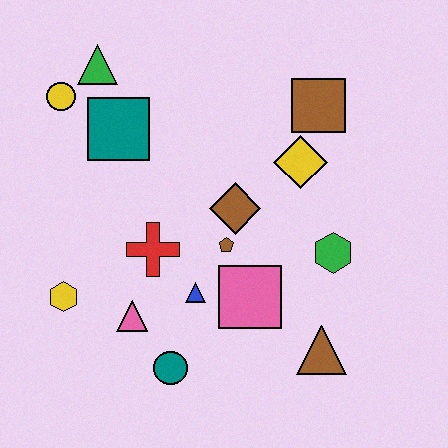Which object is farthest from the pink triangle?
The brown square is farthest from the pink triangle.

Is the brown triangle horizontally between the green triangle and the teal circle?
No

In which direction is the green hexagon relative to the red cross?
The green hexagon is to the right of the red cross.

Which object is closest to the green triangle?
The yellow circle is closest to the green triangle.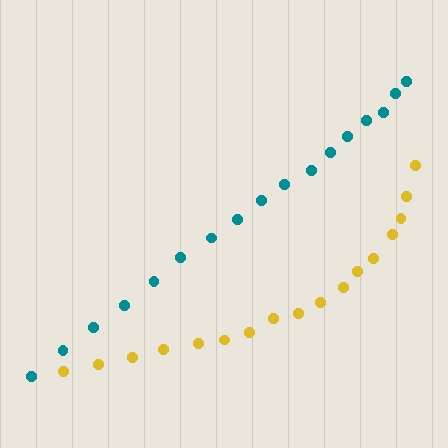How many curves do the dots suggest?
There are 2 distinct paths.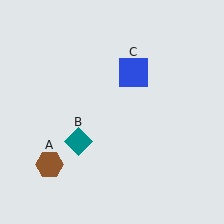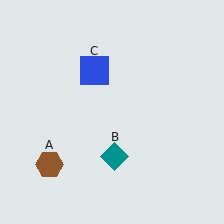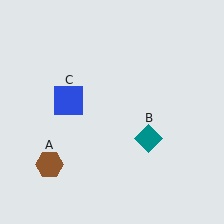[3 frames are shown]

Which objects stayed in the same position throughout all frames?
Brown hexagon (object A) remained stationary.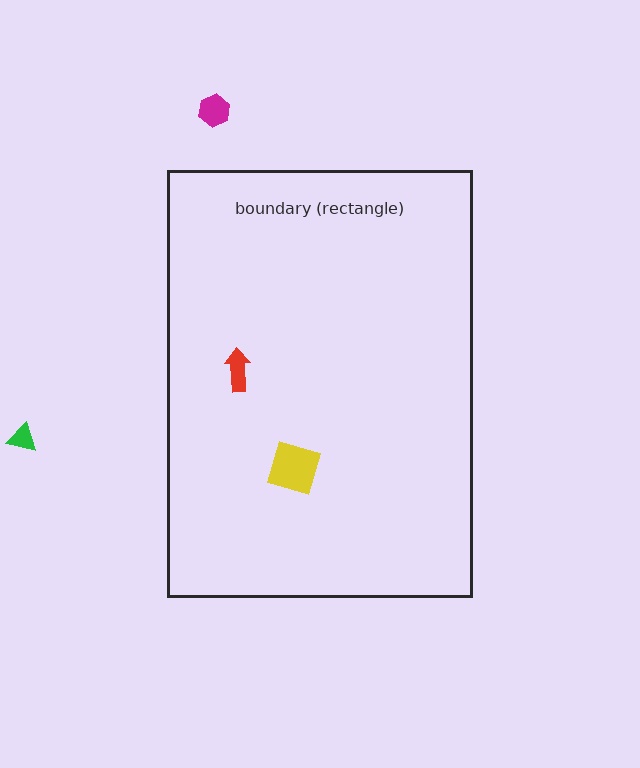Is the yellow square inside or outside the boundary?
Inside.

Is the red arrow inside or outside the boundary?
Inside.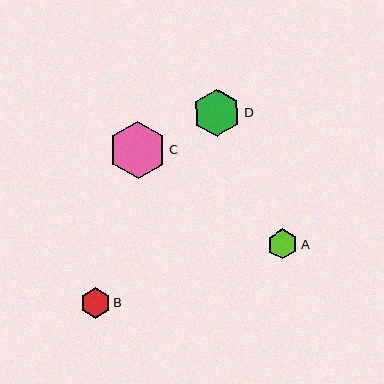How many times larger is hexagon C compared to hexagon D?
Hexagon C is approximately 1.2 times the size of hexagon D.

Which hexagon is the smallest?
Hexagon A is the smallest with a size of approximately 30 pixels.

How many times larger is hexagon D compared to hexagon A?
Hexagon D is approximately 1.6 times the size of hexagon A.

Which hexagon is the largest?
Hexagon C is the largest with a size of approximately 58 pixels.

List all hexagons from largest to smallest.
From largest to smallest: C, D, B, A.